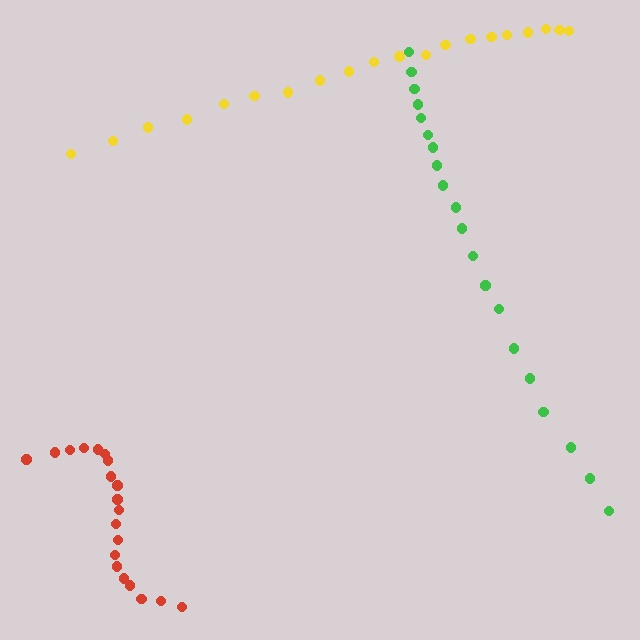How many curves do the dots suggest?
There are 3 distinct paths.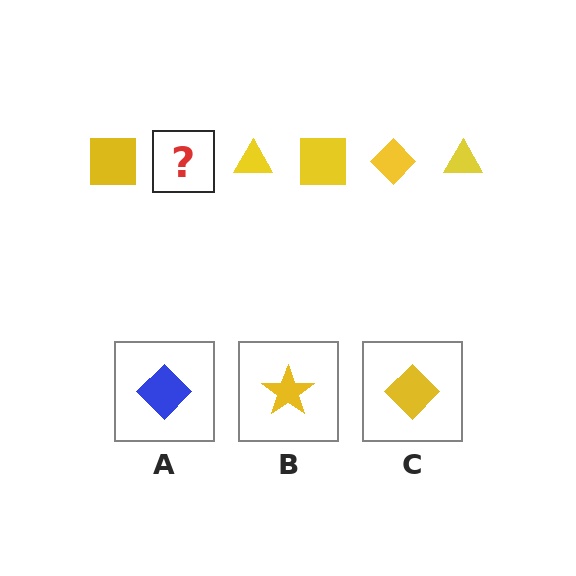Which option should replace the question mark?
Option C.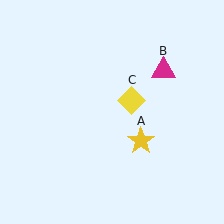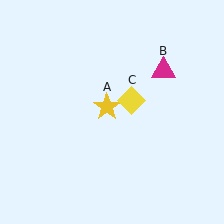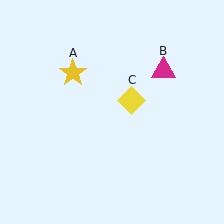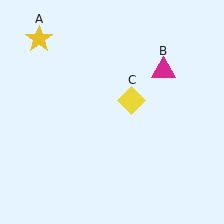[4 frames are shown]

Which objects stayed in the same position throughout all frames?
Magenta triangle (object B) and yellow diamond (object C) remained stationary.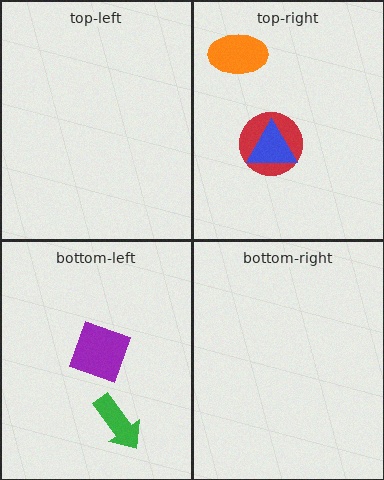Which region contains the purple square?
The bottom-left region.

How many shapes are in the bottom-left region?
2.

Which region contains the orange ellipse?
The top-right region.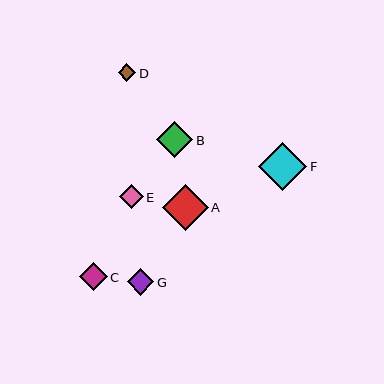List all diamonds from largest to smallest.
From largest to smallest: F, A, B, C, G, E, D.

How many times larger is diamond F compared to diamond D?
Diamond F is approximately 2.7 times the size of diamond D.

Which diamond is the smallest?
Diamond D is the smallest with a size of approximately 18 pixels.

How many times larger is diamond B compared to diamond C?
Diamond B is approximately 1.3 times the size of diamond C.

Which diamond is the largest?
Diamond F is the largest with a size of approximately 48 pixels.